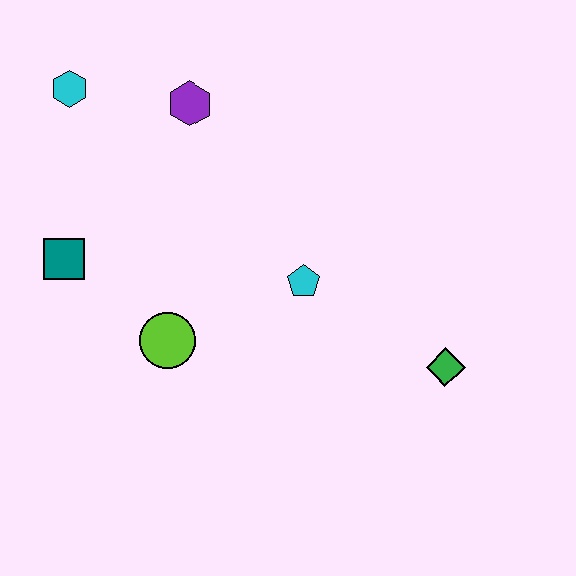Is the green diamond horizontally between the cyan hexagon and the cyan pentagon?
No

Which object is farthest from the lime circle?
The green diamond is farthest from the lime circle.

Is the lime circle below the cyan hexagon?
Yes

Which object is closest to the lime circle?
The teal square is closest to the lime circle.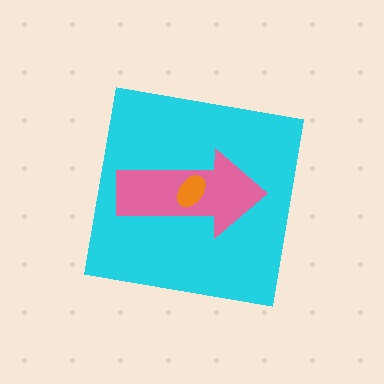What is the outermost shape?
The cyan square.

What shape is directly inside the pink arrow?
The orange ellipse.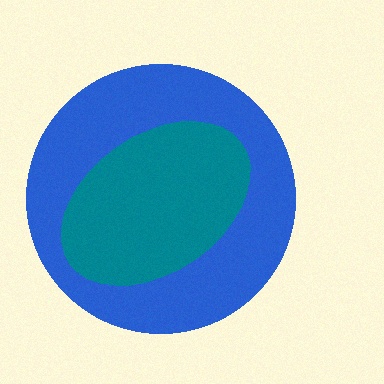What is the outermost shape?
The blue circle.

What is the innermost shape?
The teal ellipse.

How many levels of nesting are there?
2.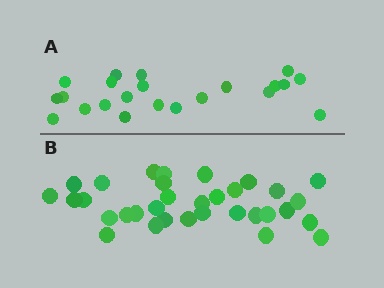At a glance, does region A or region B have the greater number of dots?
Region B (the bottom region) has more dots.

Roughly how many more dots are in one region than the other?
Region B has roughly 12 or so more dots than region A.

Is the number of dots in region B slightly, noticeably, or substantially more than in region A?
Region B has substantially more. The ratio is roughly 1.5 to 1.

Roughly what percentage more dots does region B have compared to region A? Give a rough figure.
About 50% more.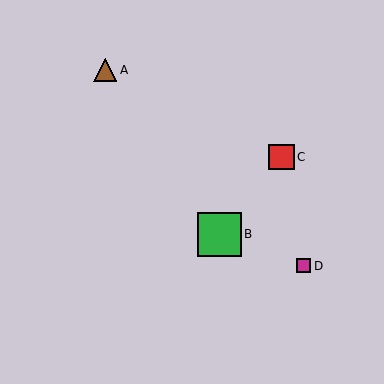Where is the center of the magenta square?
The center of the magenta square is at (304, 266).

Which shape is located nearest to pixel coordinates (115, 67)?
The brown triangle (labeled A) at (105, 70) is nearest to that location.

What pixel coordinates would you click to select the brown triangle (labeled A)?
Click at (105, 70) to select the brown triangle A.